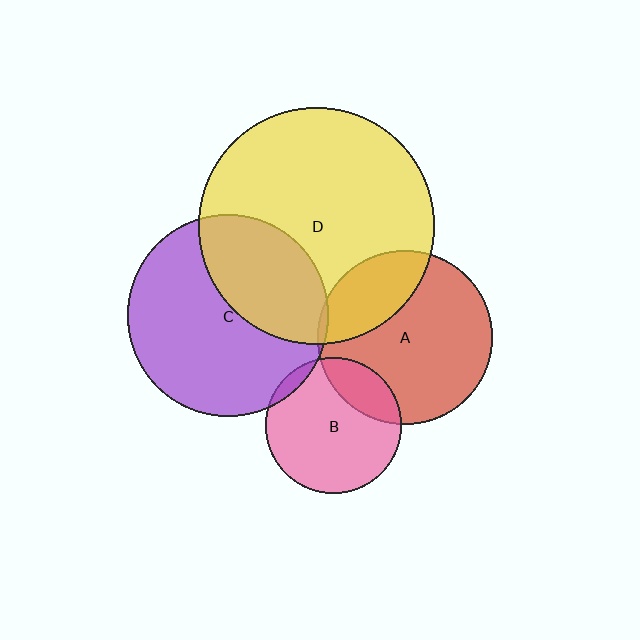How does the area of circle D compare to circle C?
Approximately 1.4 times.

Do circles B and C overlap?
Yes.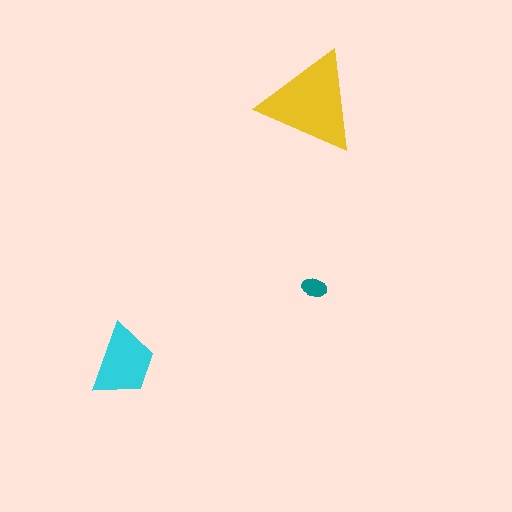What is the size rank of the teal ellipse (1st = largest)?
3rd.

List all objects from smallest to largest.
The teal ellipse, the cyan trapezoid, the yellow triangle.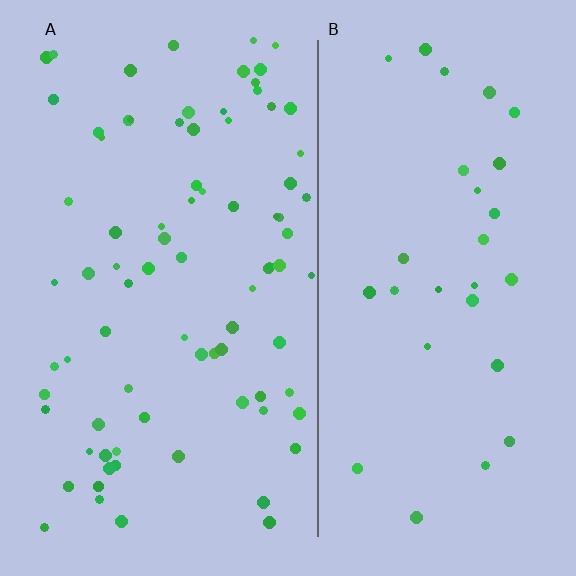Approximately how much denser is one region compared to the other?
Approximately 2.7× — region A over region B.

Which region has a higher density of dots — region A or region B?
A (the left).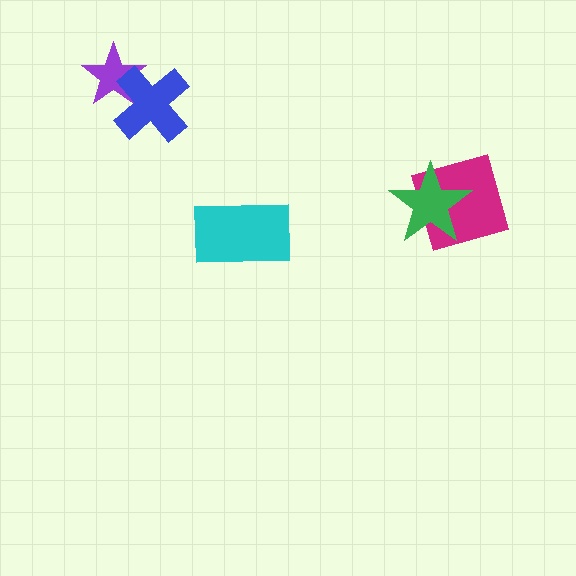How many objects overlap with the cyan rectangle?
0 objects overlap with the cyan rectangle.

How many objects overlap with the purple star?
1 object overlaps with the purple star.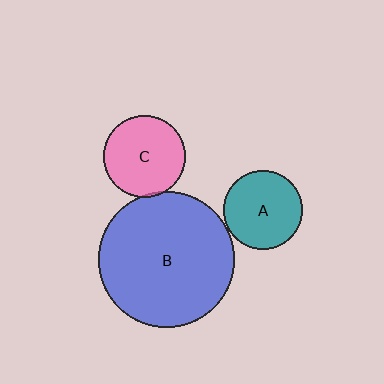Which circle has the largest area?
Circle B (blue).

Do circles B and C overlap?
Yes.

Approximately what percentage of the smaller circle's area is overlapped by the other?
Approximately 5%.